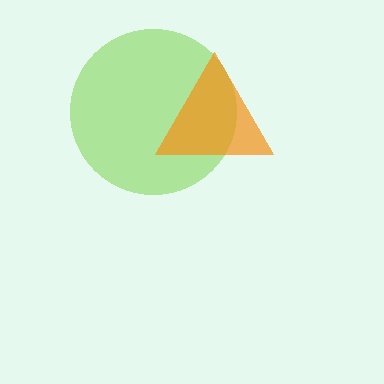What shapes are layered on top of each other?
The layered shapes are: a lime circle, an orange triangle.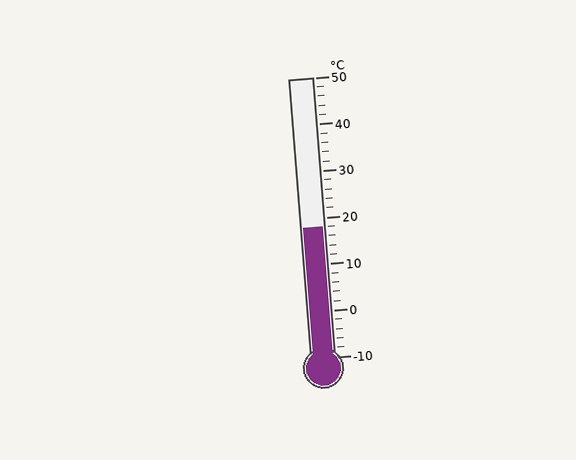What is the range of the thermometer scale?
The thermometer scale ranges from -10°C to 50°C.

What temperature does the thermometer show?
The thermometer shows approximately 18°C.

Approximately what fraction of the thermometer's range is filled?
The thermometer is filled to approximately 45% of its range.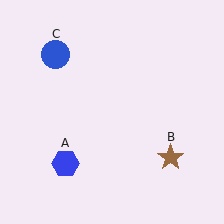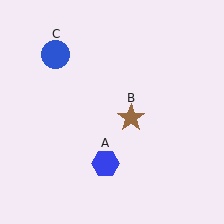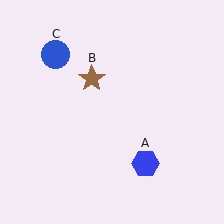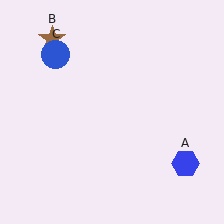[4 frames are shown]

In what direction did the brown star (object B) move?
The brown star (object B) moved up and to the left.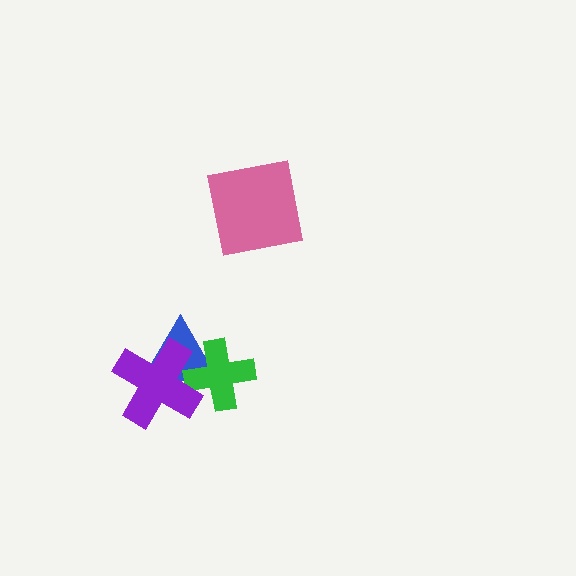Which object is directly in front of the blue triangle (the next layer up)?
The green cross is directly in front of the blue triangle.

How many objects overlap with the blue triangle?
2 objects overlap with the blue triangle.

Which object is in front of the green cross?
The purple cross is in front of the green cross.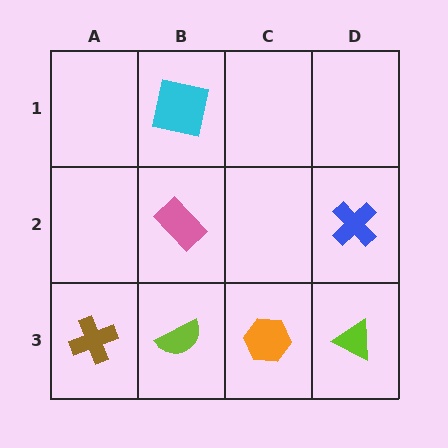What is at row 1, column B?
A cyan square.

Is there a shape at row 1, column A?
No, that cell is empty.